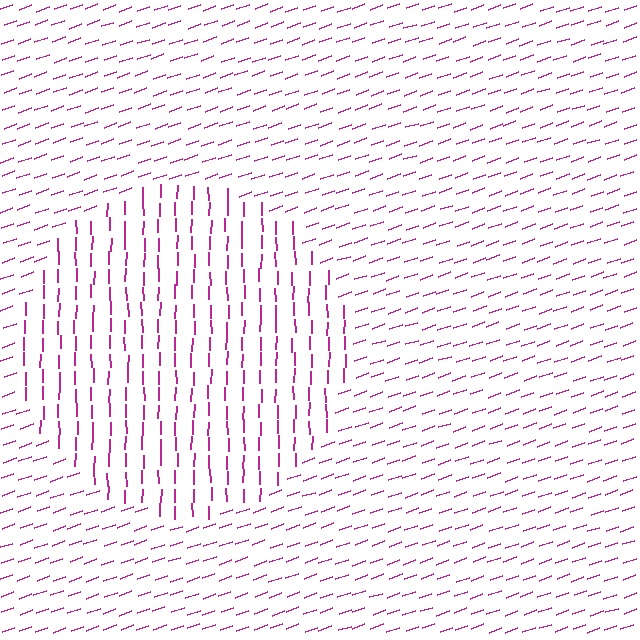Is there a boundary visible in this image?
Yes, there is a texture boundary formed by a change in line orientation.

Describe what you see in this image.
The image is filled with small magenta line segments. A circle region in the image has lines oriented differently from the surrounding lines, creating a visible texture boundary.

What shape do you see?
I see a circle.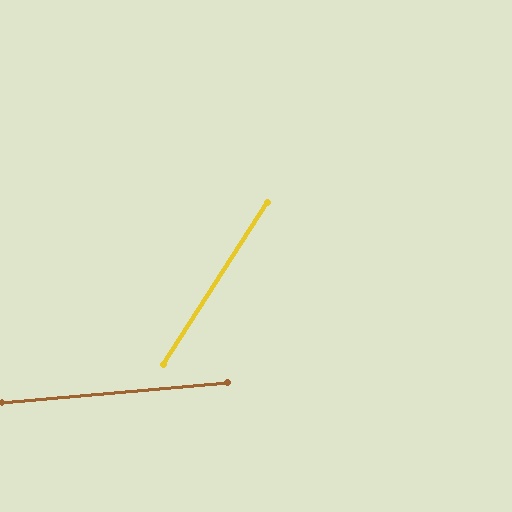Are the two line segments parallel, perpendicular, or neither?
Neither parallel nor perpendicular — they differ by about 52°.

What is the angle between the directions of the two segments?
Approximately 52 degrees.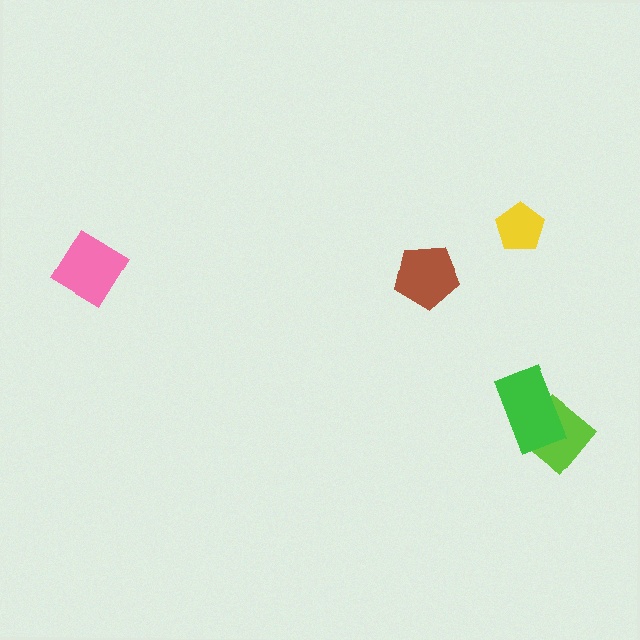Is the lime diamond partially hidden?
Yes, it is partially covered by another shape.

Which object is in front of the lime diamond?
The green rectangle is in front of the lime diamond.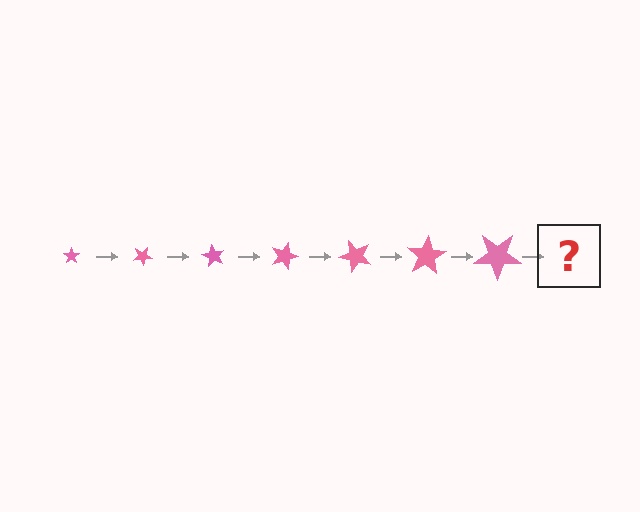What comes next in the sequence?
The next element should be a star, larger than the previous one and rotated 210 degrees from the start.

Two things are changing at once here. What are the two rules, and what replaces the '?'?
The two rules are that the star grows larger each step and it rotates 30 degrees each step. The '?' should be a star, larger than the previous one and rotated 210 degrees from the start.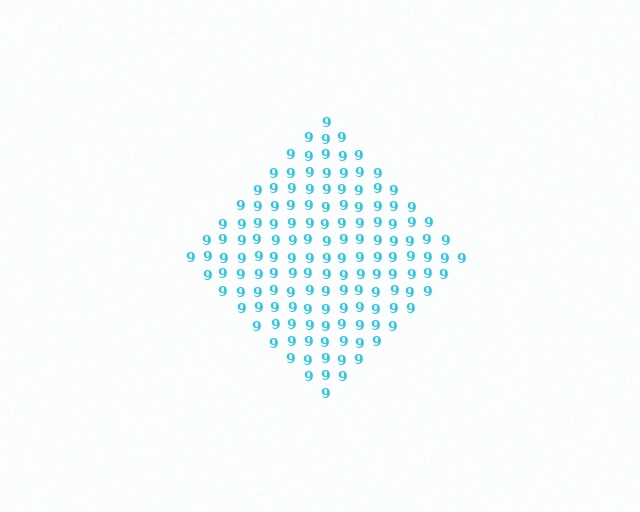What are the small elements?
The small elements are digit 9's.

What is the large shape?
The large shape is a diamond.